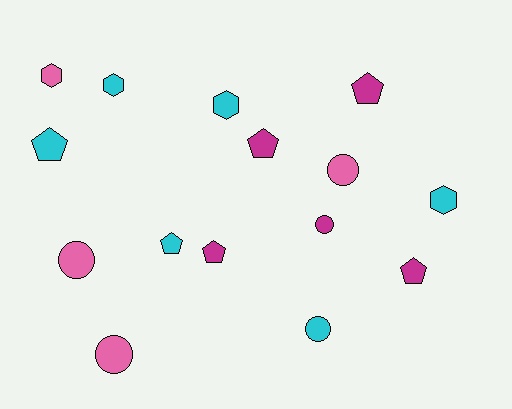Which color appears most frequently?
Cyan, with 6 objects.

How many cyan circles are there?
There is 1 cyan circle.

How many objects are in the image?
There are 15 objects.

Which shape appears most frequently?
Pentagon, with 6 objects.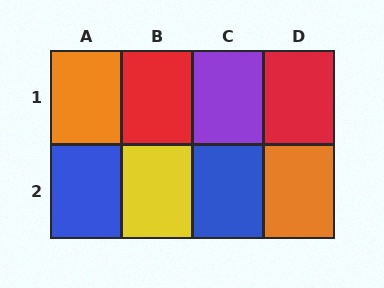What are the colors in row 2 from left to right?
Blue, yellow, blue, orange.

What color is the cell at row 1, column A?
Orange.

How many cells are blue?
2 cells are blue.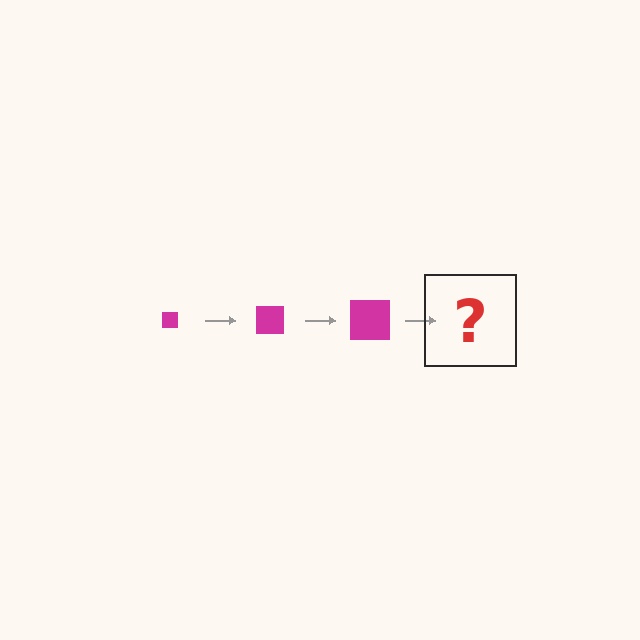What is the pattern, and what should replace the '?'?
The pattern is that the square gets progressively larger each step. The '?' should be a magenta square, larger than the previous one.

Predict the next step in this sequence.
The next step is a magenta square, larger than the previous one.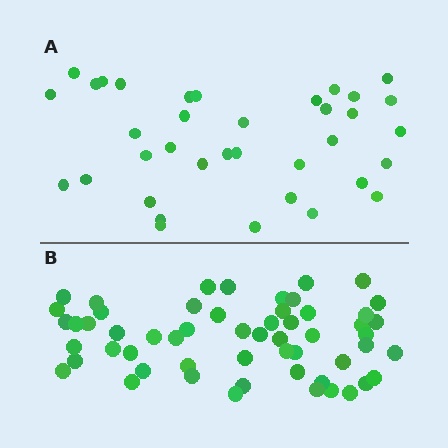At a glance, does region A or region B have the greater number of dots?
Region B (the bottom region) has more dots.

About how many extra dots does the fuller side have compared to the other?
Region B has approximately 20 more dots than region A.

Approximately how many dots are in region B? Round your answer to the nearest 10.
About 60 dots. (The exact count is 56, which rounds to 60.)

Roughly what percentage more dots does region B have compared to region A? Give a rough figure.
About 55% more.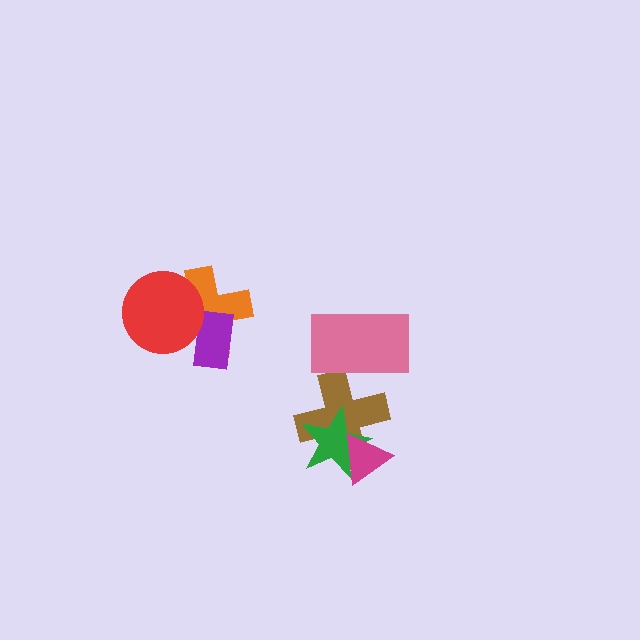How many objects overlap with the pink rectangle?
1 object overlaps with the pink rectangle.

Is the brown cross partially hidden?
Yes, it is partially covered by another shape.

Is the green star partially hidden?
Yes, it is partially covered by another shape.